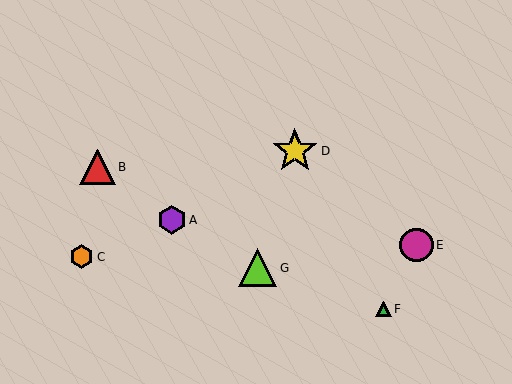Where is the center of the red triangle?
The center of the red triangle is at (97, 167).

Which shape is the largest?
The yellow star (labeled D) is the largest.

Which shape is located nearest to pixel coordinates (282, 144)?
The yellow star (labeled D) at (295, 151) is nearest to that location.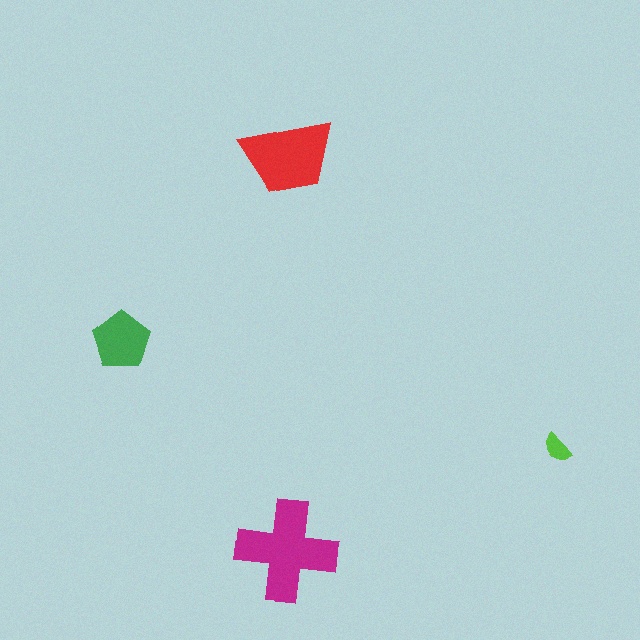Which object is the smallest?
The lime semicircle.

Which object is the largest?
The magenta cross.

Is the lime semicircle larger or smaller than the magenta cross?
Smaller.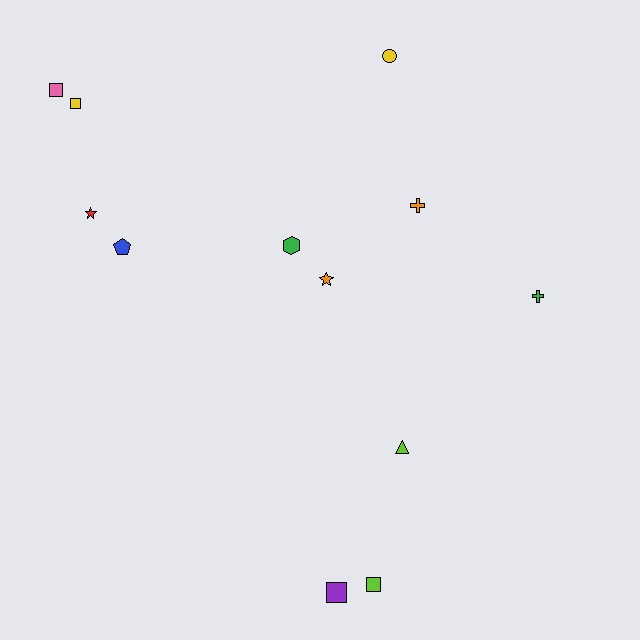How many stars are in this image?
There are 2 stars.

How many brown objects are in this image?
There are no brown objects.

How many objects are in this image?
There are 12 objects.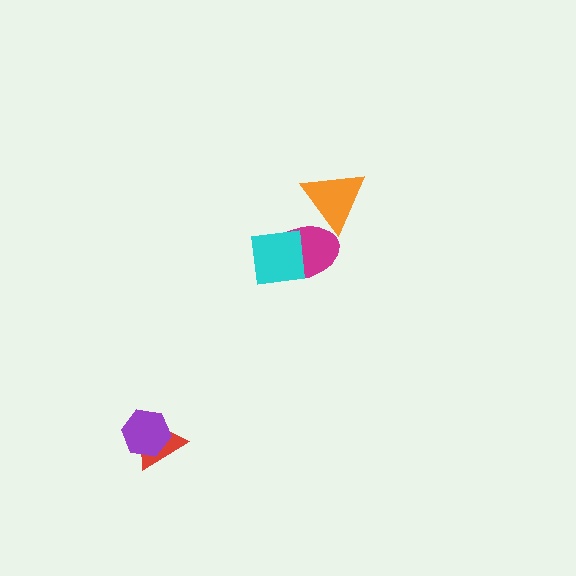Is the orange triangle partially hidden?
No, no other shape covers it.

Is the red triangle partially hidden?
Yes, it is partially covered by another shape.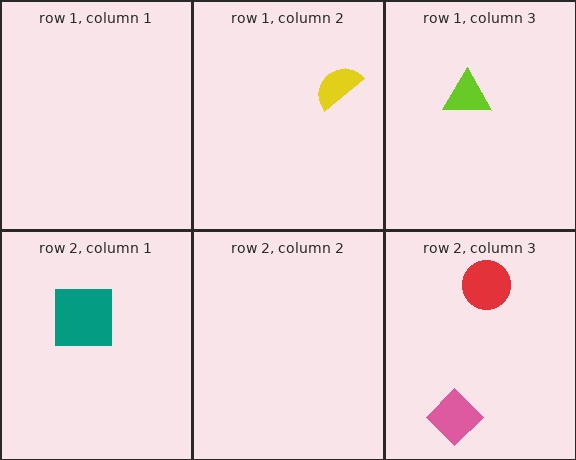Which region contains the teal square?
The row 2, column 1 region.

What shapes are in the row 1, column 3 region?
The lime triangle.